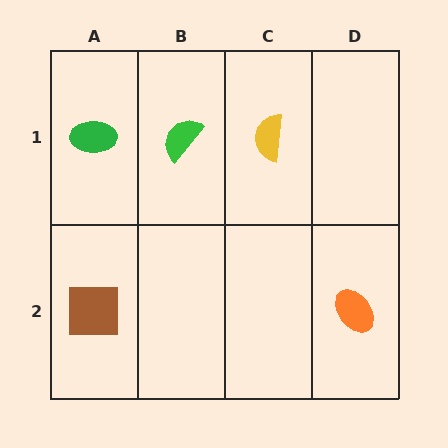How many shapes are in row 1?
3 shapes.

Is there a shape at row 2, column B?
No, that cell is empty.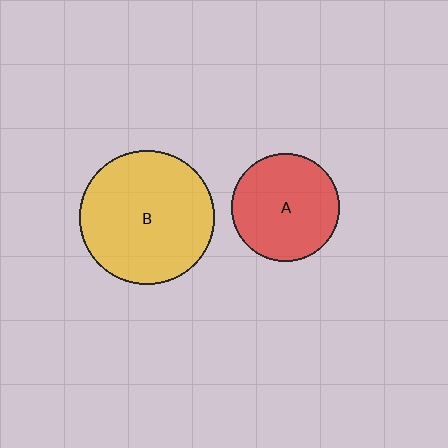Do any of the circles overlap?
No, none of the circles overlap.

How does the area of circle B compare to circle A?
Approximately 1.5 times.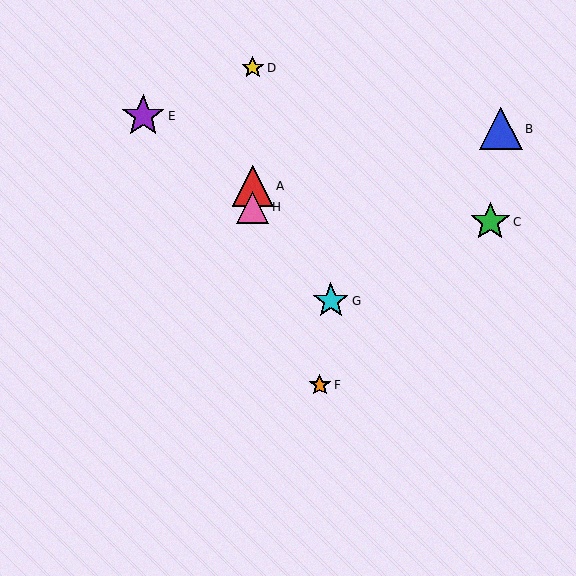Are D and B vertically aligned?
No, D is at x≈253 and B is at x≈501.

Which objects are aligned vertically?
Objects A, D, H are aligned vertically.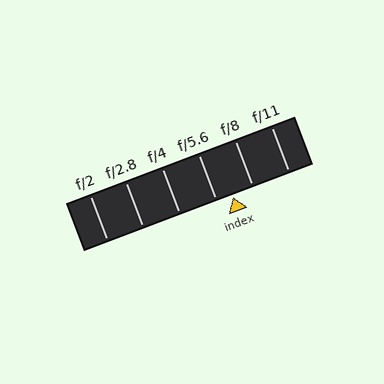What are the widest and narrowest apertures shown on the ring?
The widest aperture shown is f/2 and the narrowest is f/11.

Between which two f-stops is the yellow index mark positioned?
The index mark is between f/5.6 and f/8.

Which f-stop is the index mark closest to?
The index mark is closest to f/5.6.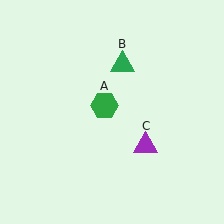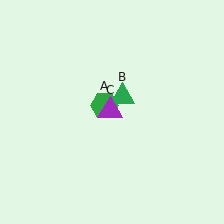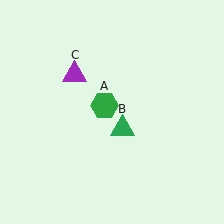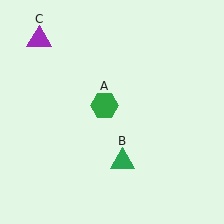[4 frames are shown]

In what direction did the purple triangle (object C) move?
The purple triangle (object C) moved up and to the left.